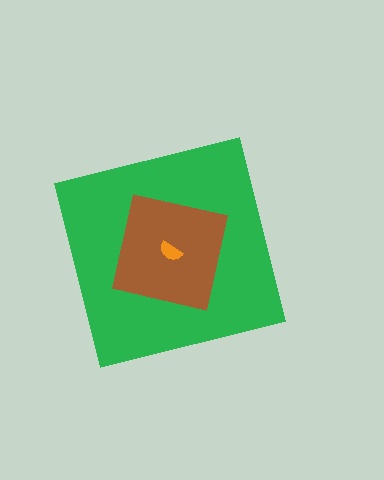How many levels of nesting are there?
3.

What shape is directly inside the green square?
The brown square.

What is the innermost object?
The orange semicircle.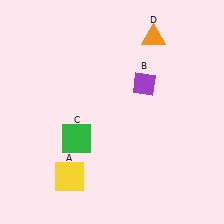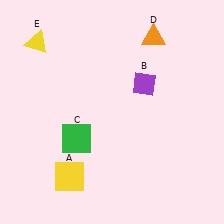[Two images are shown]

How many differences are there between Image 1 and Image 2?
There is 1 difference between the two images.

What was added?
A yellow triangle (E) was added in Image 2.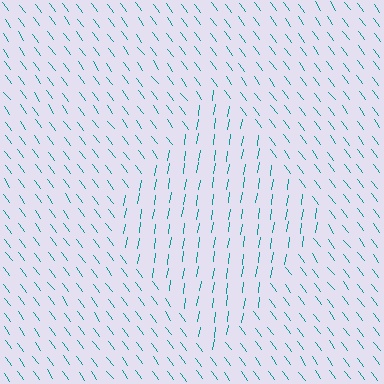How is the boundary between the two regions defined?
The boundary is defined purely by a change in line orientation (approximately 45 degrees difference). All lines are the same color and thickness.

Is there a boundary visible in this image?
Yes, there is a texture boundary formed by a change in line orientation.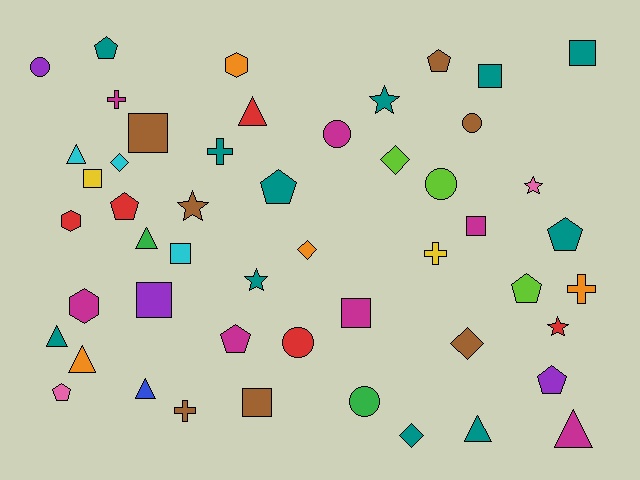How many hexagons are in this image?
There are 3 hexagons.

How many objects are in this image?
There are 50 objects.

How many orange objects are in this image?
There are 4 orange objects.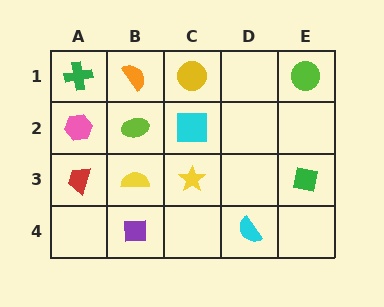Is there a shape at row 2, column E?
No, that cell is empty.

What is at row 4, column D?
A cyan semicircle.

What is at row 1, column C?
A yellow circle.